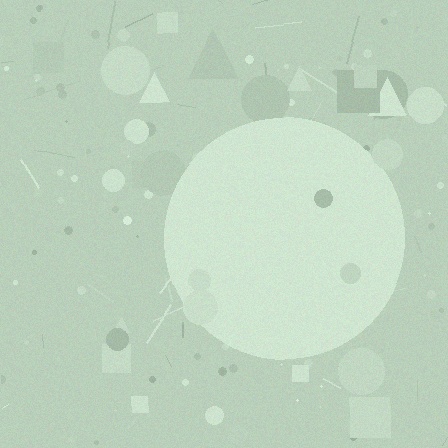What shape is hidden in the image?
A circle is hidden in the image.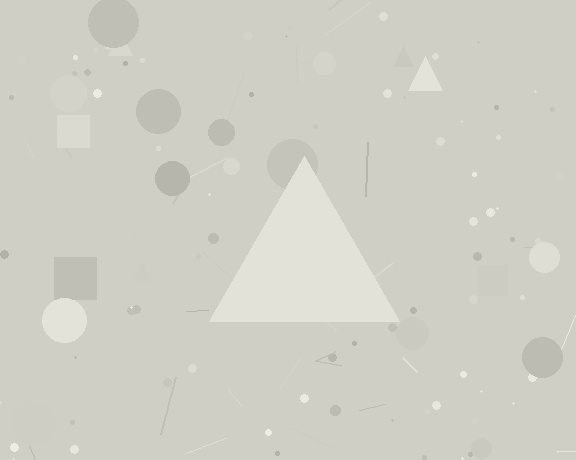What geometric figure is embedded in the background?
A triangle is embedded in the background.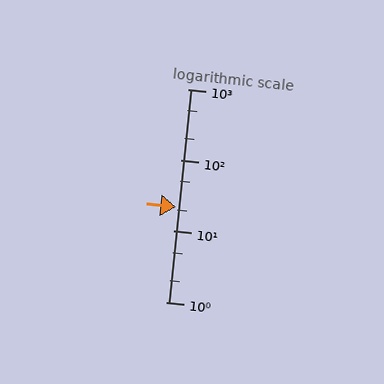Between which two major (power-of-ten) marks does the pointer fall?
The pointer is between 10 and 100.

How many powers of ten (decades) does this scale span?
The scale spans 3 decades, from 1 to 1000.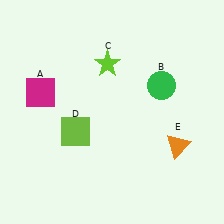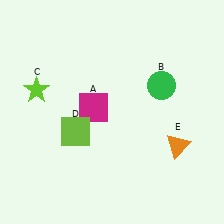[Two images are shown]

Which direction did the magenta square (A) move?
The magenta square (A) moved right.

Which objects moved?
The objects that moved are: the magenta square (A), the lime star (C).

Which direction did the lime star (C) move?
The lime star (C) moved left.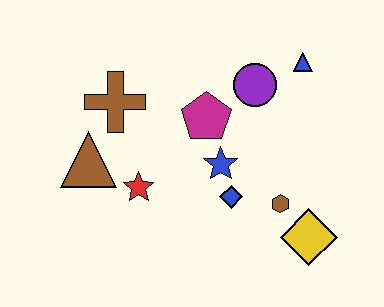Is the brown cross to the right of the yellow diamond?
No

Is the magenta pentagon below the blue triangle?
Yes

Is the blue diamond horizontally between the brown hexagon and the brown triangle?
Yes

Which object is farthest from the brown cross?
The yellow diamond is farthest from the brown cross.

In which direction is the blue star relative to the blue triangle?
The blue star is below the blue triangle.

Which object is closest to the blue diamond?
The blue star is closest to the blue diamond.